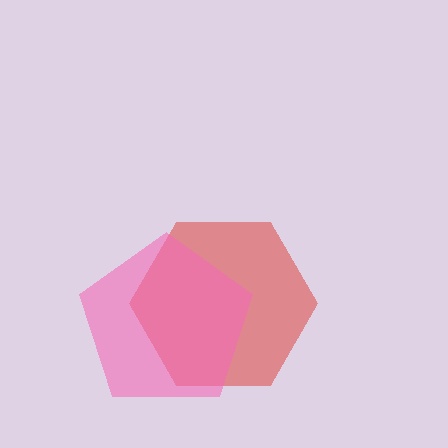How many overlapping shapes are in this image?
There are 2 overlapping shapes in the image.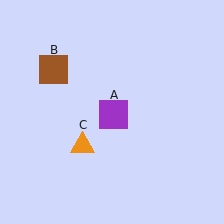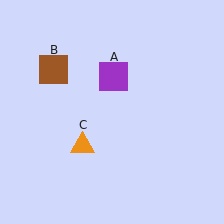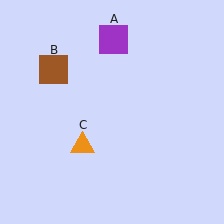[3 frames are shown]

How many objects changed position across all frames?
1 object changed position: purple square (object A).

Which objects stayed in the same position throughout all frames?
Brown square (object B) and orange triangle (object C) remained stationary.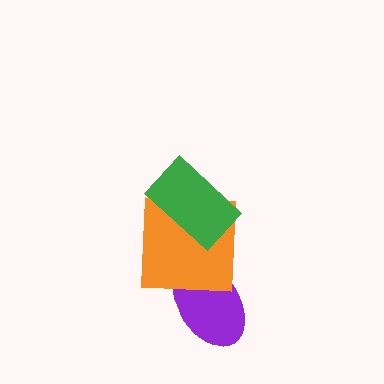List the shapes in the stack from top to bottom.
From top to bottom: the green rectangle, the orange square, the purple ellipse.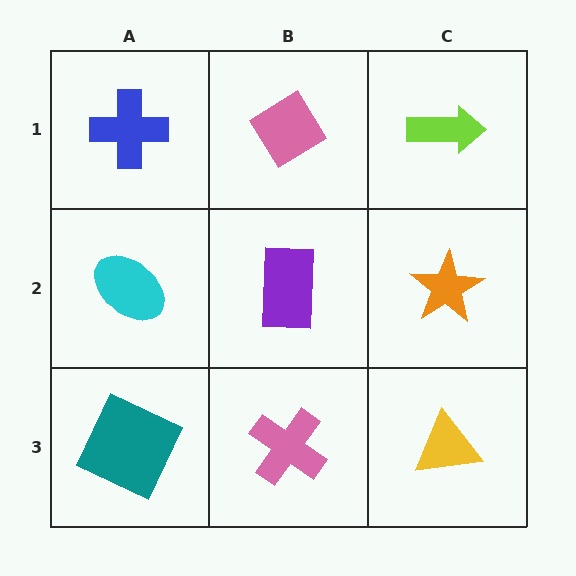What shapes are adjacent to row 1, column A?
A cyan ellipse (row 2, column A), a pink diamond (row 1, column B).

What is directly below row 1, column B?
A purple rectangle.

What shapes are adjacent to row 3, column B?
A purple rectangle (row 2, column B), a teal square (row 3, column A), a yellow triangle (row 3, column C).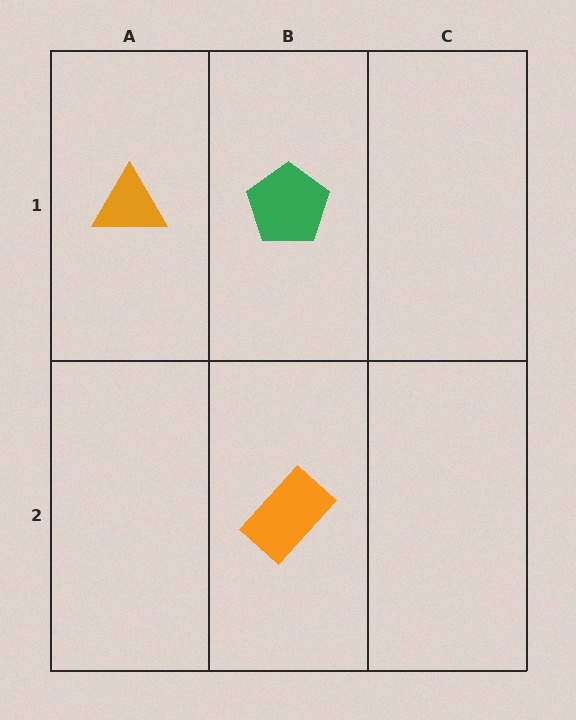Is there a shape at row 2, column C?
No, that cell is empty.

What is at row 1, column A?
An orange triangle.